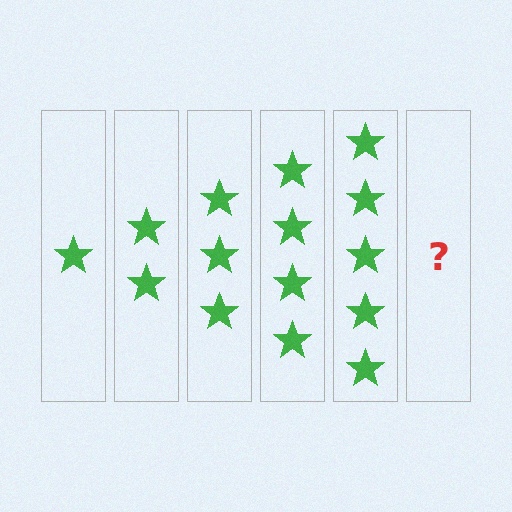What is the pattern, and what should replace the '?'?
The pattern is that each step adds one more star. The '?' should be 6 stars.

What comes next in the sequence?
The next element should be 6 stars.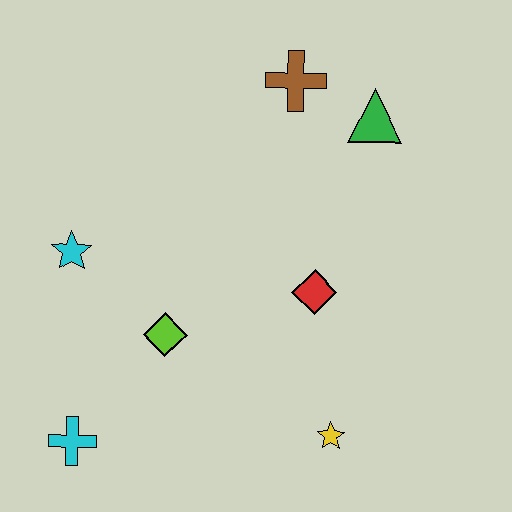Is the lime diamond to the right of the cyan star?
Yes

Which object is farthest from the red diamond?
The cyan cross is farthest from the red diamond.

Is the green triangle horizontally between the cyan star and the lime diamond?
No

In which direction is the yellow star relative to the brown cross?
The yellow star is below the brown cross.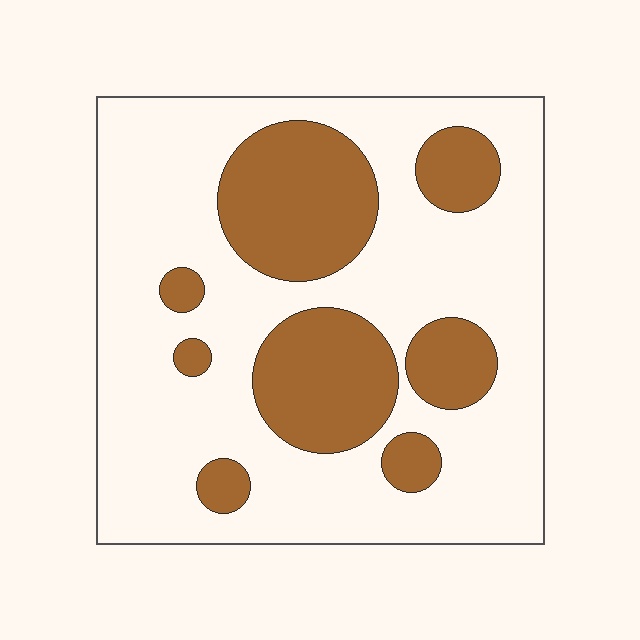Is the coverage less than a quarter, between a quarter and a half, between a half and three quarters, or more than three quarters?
Between a quarter and a half.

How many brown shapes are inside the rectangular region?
8.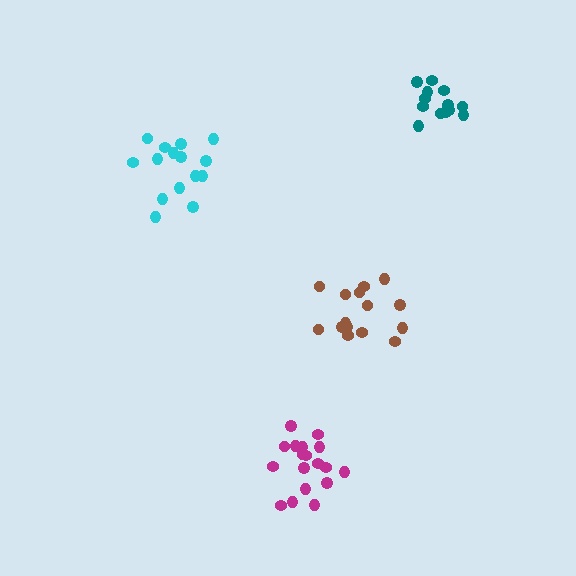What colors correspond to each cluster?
The clusters are colored: cyan, brown, magenta, teal.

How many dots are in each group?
Group 1: 15 dots, Group 2: 15 dots, Group 3: 18 dots, Group 4: 13 dots (61 total).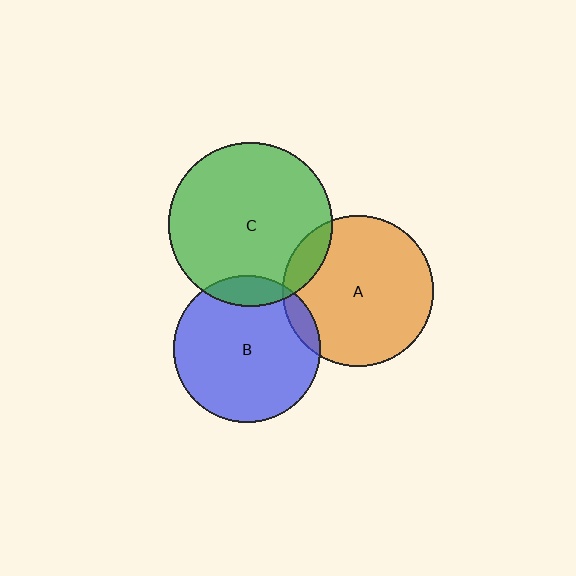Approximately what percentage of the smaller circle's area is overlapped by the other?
Approximately 10%.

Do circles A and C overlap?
Yes.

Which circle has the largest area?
Circle C (green).